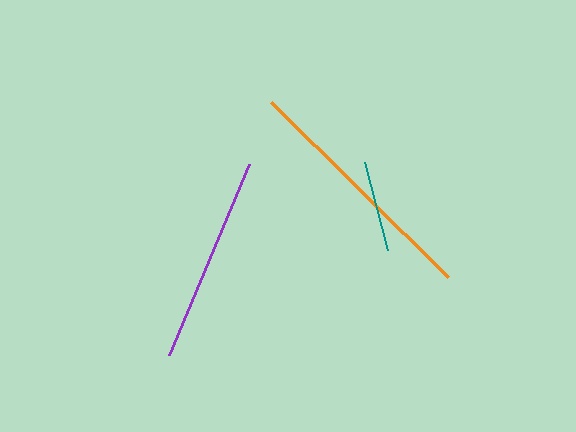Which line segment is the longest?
The orange line is the longest at approximately 249 pixels.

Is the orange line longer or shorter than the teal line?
The orange line is longer than the teal line.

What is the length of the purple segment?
The purple segment is approximately 207 pixels long.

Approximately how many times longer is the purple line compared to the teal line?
The purple line is approximately 2.3 times the length of the teal line.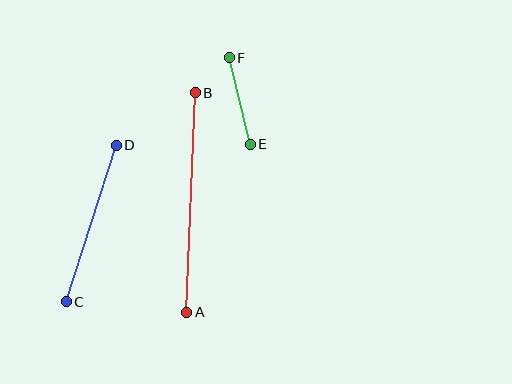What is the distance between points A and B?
The distance is approximately 220 pixels.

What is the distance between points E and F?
The distance is approximately 89 pixels.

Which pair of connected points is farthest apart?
Points A and B are farthest apart.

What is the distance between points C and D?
The distance is approximately 164 pixels.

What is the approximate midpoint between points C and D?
The midpoint is at approximately (91, 224) pixels.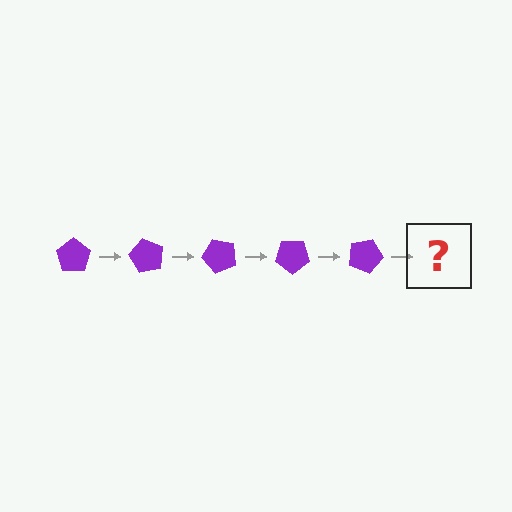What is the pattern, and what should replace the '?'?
The pattern is that the pentagon rotates 60 degrees each step. The '?' should be a purple pentagon rotated 300 degrees.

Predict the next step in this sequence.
The next step is a purple pentagon rotated 300 degrees.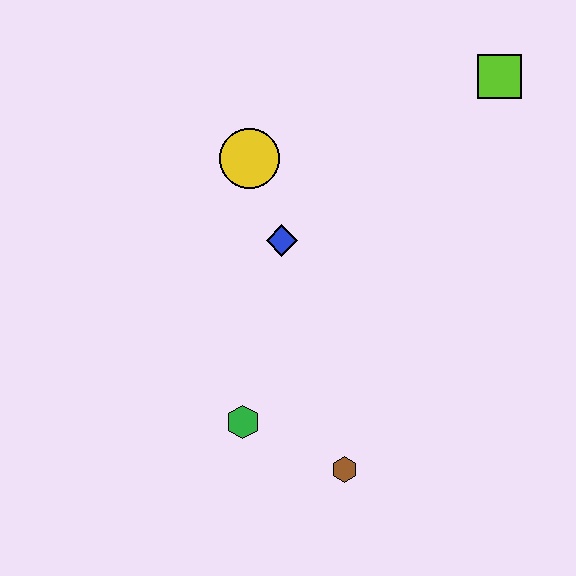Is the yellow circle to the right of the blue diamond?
No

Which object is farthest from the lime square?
The green hexagon is farthest from the lime square.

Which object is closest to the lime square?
The yellow circle is closest to the lime square.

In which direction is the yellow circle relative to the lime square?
The yellow circle is to the left of the lime square.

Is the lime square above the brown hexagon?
Yes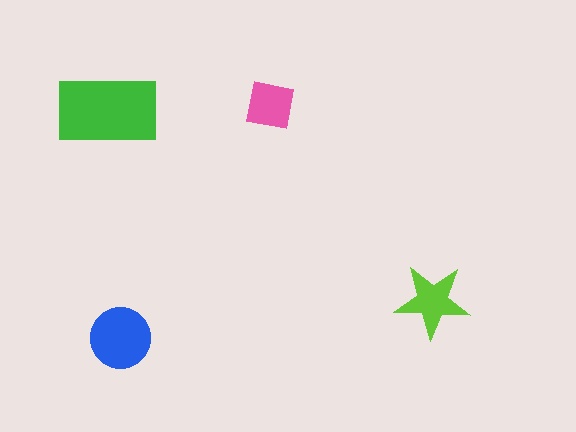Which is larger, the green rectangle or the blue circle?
The green rectangle.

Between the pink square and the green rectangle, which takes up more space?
The green rectangle.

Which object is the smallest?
The pink square.